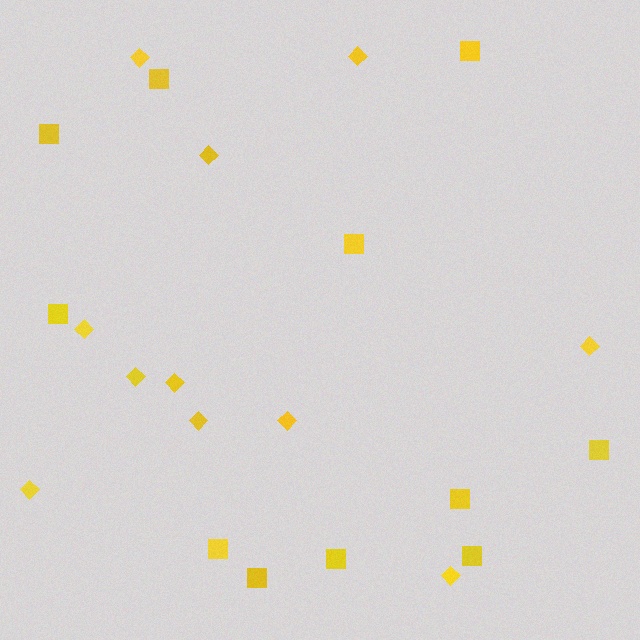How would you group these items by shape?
There are 2 groups: one group of squares (11) and one group of diamonds (11).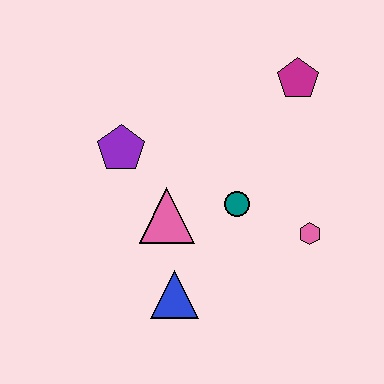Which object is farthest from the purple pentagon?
The pink hexagon is farthest from the purple pentagon.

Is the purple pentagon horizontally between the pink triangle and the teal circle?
No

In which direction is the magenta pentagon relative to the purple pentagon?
The magenta pentagon is to the right of the purple pentagon.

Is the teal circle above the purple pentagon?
No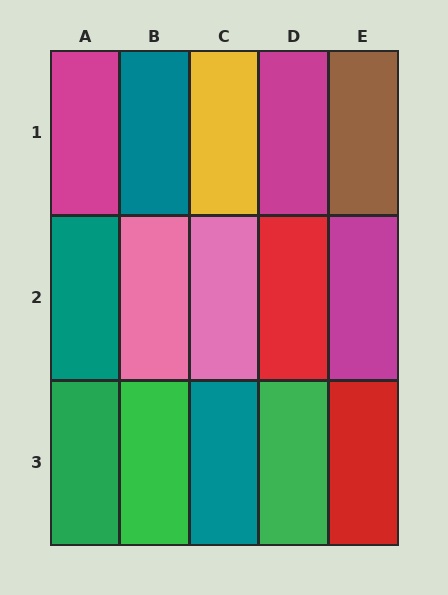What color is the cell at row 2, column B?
Pink.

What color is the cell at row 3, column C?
Teal.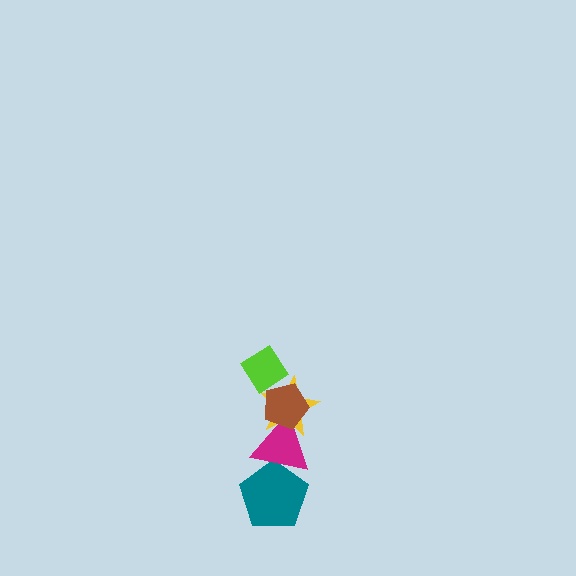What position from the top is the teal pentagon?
The teal pentagon is 5th from the top.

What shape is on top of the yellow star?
The brown pentagon is on top of the yellow star.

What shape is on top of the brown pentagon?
The lime diamond is on top of the brown pentagon.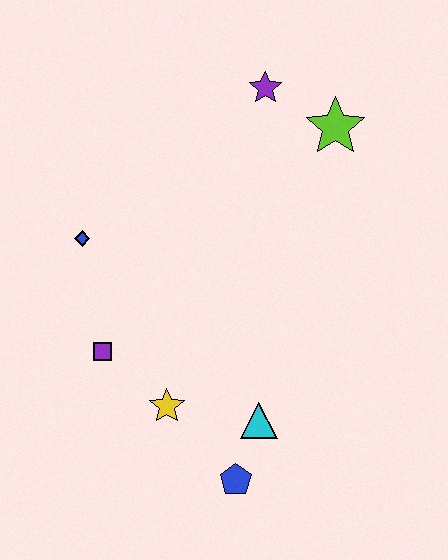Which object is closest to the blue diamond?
The purple square is closest to the blue diamond.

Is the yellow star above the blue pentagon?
Yes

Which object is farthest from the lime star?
The blue pentagon is farthest from the lime star.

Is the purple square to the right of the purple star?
No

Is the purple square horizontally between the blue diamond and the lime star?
Yes